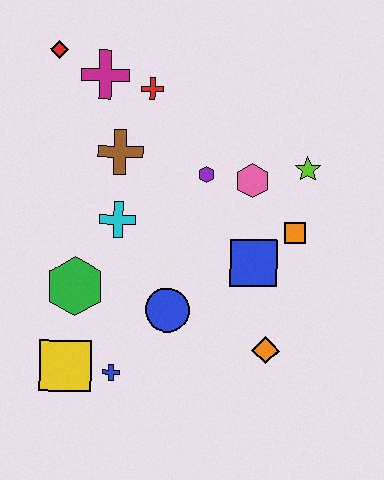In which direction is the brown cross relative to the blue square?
The brown cross is to the left of the blue square.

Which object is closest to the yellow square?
The blue cross is closest to the yellow square.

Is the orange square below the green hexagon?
No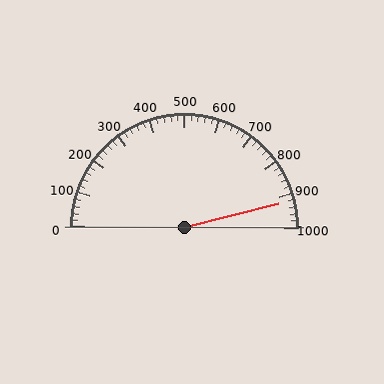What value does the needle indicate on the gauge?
The needle indicates approximately 920.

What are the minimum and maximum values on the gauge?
The gauge ranges from 0 to 1000.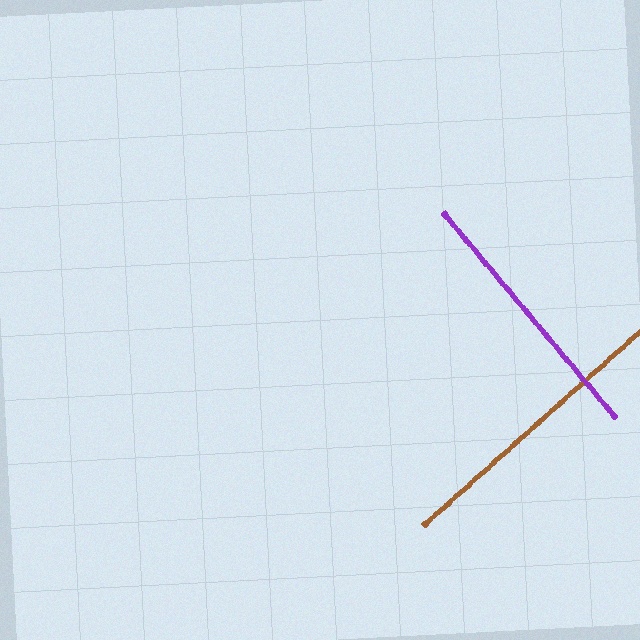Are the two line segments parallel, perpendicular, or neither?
Perpendicular — they meet at approximately 88°.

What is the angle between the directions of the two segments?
Approximately 88 degrees.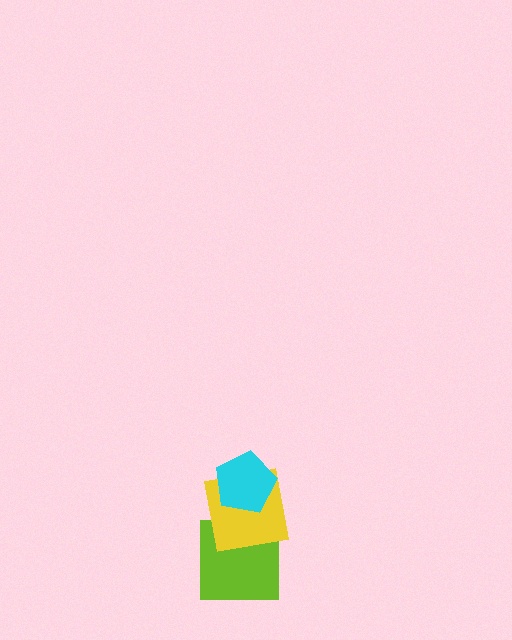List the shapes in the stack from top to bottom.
From top to bottom: the cyan pentagon, the yellow square, the lime square.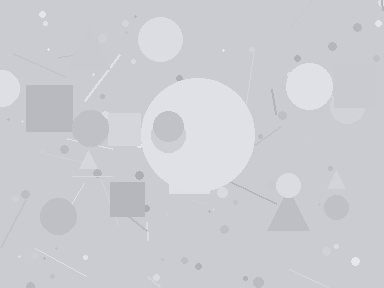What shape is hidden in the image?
A circle is hidden in the image.